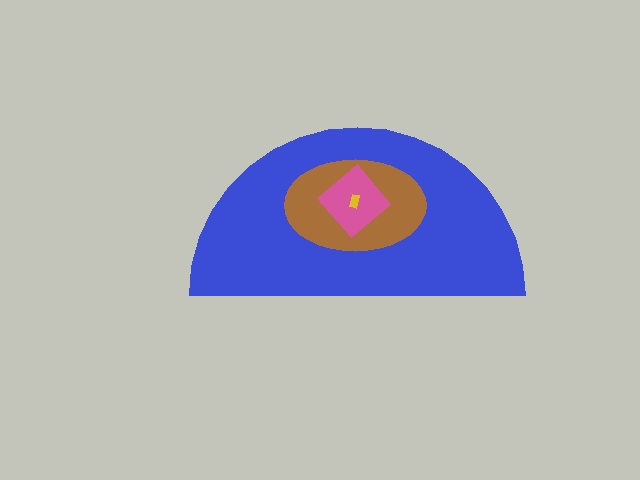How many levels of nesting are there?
4.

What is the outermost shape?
The blue semicircle.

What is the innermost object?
The yellow rectangle.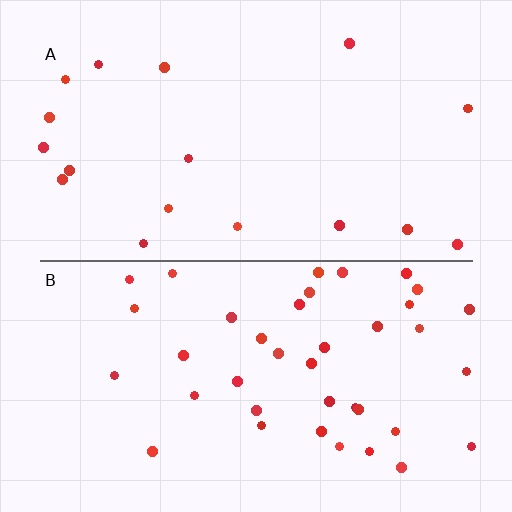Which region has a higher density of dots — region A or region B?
B (the bottom).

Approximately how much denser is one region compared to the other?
Approximately 2.2× — region B over region A.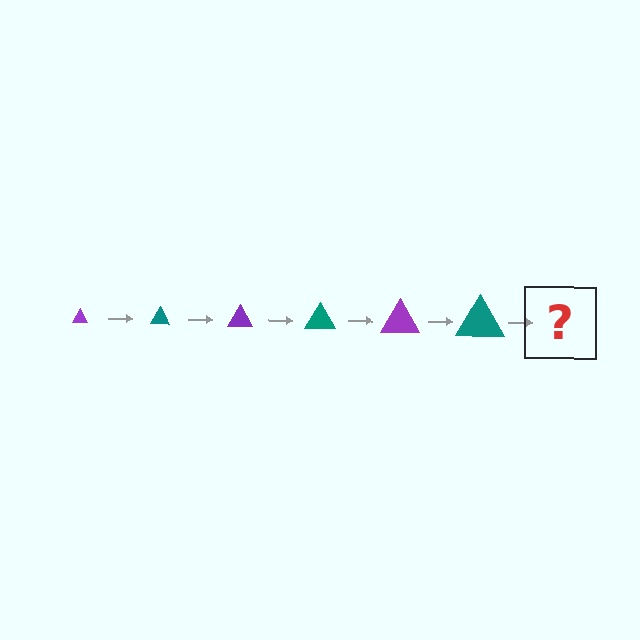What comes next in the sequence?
The next element should be a purple triangle, larger than the previous one.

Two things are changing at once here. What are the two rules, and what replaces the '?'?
The two rules are that the triangle grows larger each step and the color cycles through purple and teal. The '?' should be a purple triangle, larger than the previous one.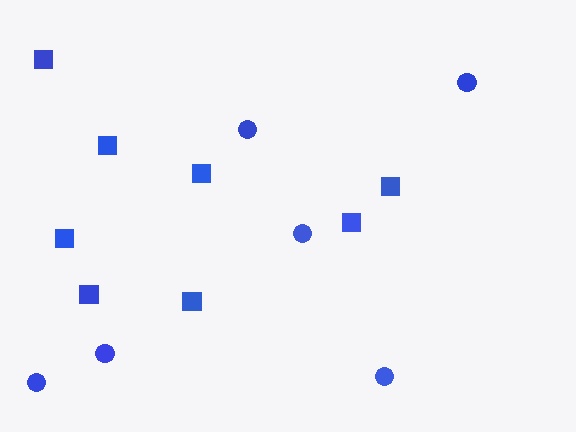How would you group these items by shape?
There are 2 groups: one group of squares (8) and one group of circles (6).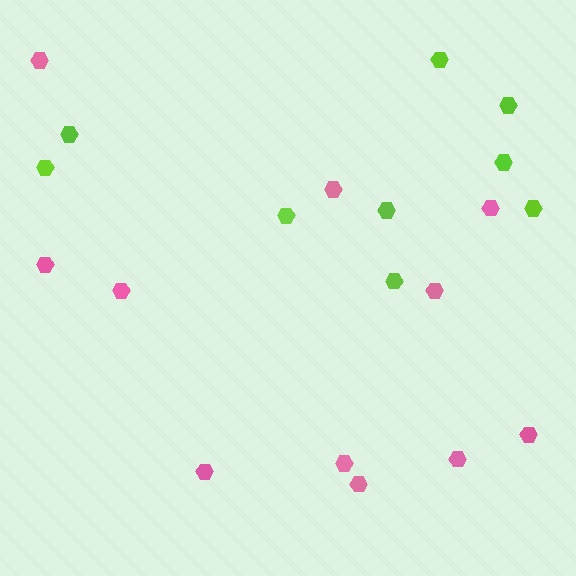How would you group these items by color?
There are 2 groups: one group of lime hexagons (9) and one group of pink hexagons (11).